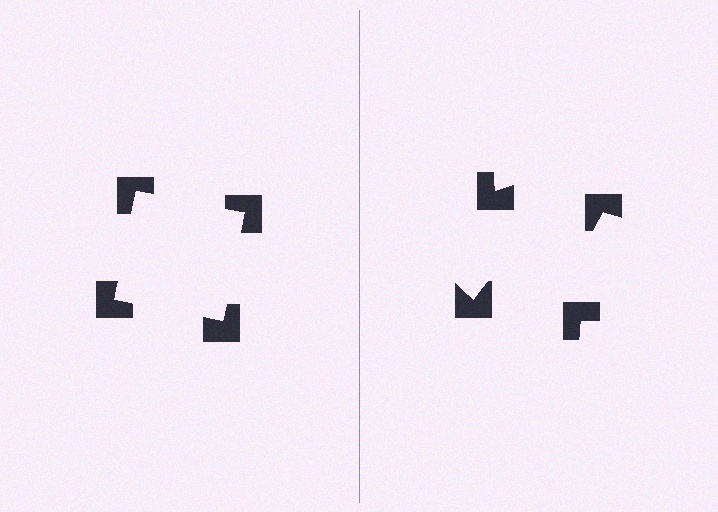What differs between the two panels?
The notched squares are positioned identically on both sides; only the wedge orientations differ. On the left they align to a square; on the right they are misaligned.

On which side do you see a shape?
An illusory square appears on the left side. On the right side the wedge cuts are rotated, so no coherent shape forms.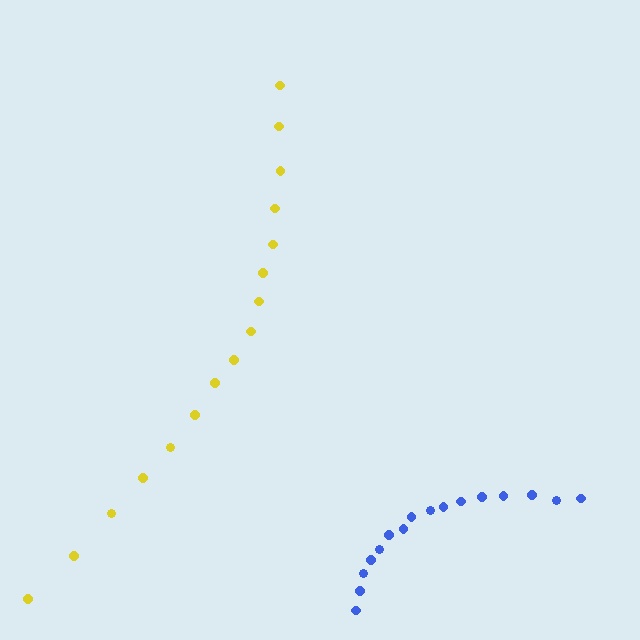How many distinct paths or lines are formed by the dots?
There are 2 distinct paths.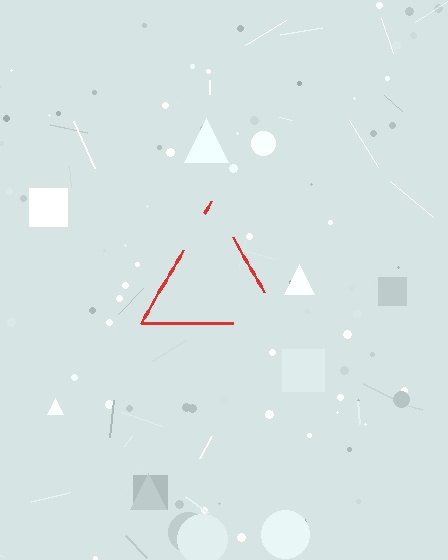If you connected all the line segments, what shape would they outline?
They would outline a triangle.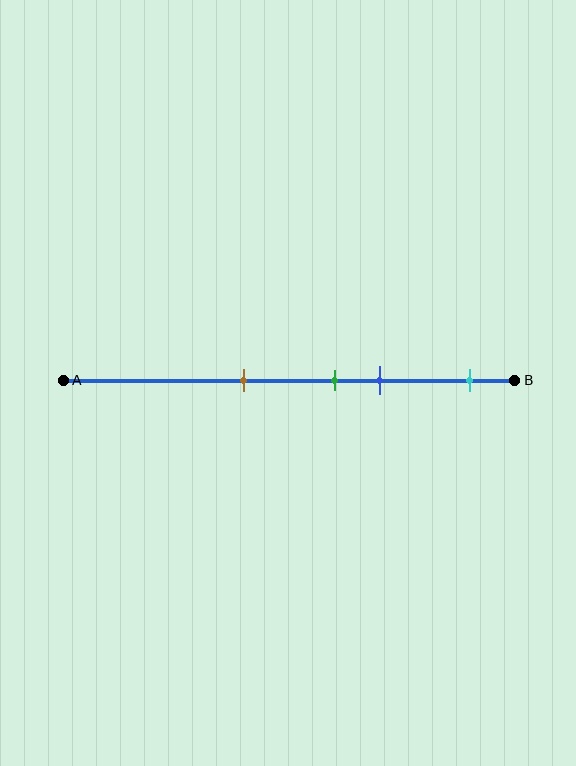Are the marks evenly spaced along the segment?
No, the marks are not evenly spaced.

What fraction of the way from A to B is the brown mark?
The brown mark is approximately 40% (0.4) of the way from A to B.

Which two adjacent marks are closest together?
The green and blue marks are the closest adjacent pair.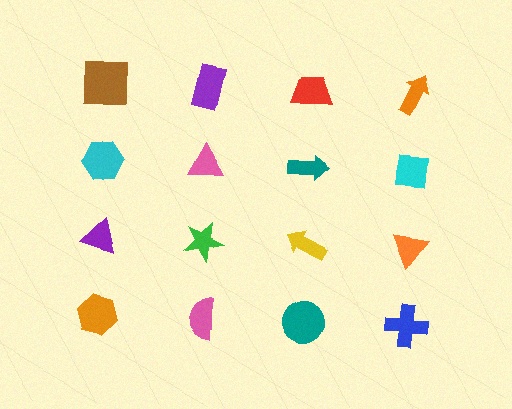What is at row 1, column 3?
A red trapezoid.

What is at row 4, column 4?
A blue cross.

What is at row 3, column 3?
A yellow arrow.